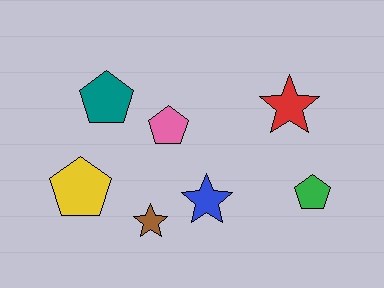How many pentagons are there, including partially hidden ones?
There are 4 pentagons.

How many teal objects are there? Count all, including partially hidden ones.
There is 1 teal object.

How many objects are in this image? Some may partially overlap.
There are 7 objects.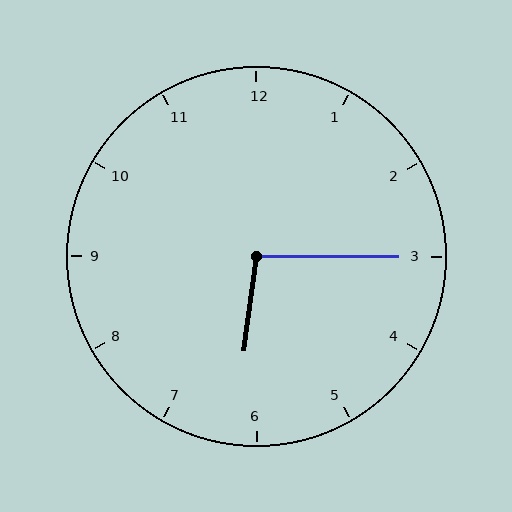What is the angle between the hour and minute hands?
Approximately 98 degrees.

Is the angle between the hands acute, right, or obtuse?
It is obtuse.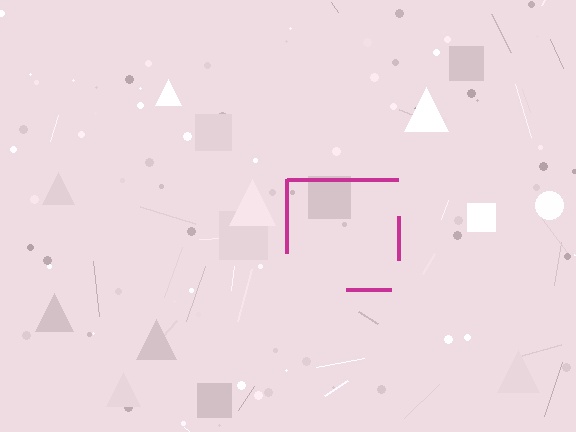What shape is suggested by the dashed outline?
The dashed outline suggests a square.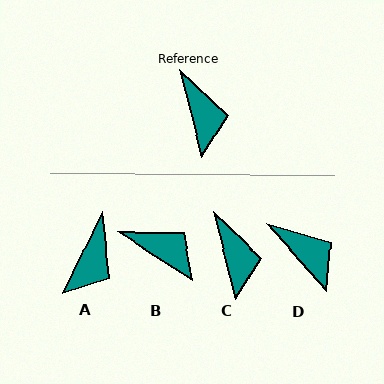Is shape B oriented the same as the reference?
No, it is off by about 43 degrees.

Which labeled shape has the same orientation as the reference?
C.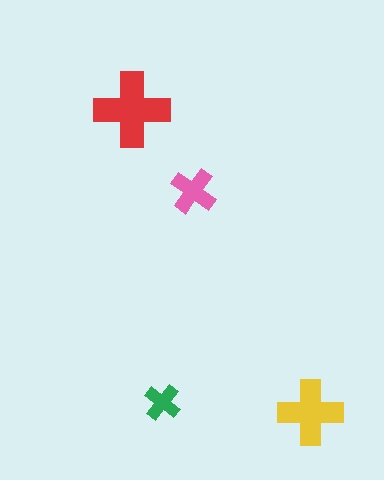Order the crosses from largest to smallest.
the red one, the yellow one, the pink one, the green one.